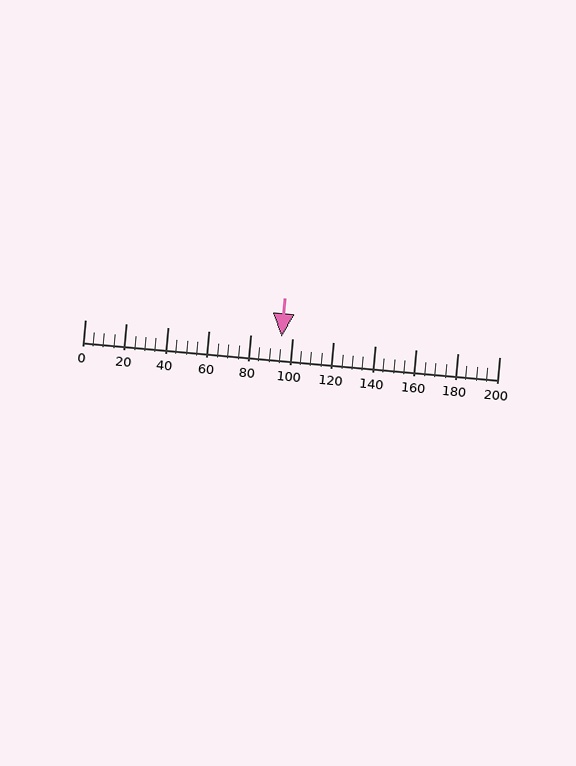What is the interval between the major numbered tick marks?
The major tick marks are spaced 20 units apart.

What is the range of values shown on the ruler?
The ruler shows values from 0 to 200.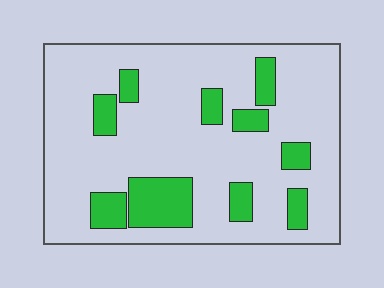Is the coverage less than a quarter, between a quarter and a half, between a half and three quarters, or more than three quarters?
Less than a quarter.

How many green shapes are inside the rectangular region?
10.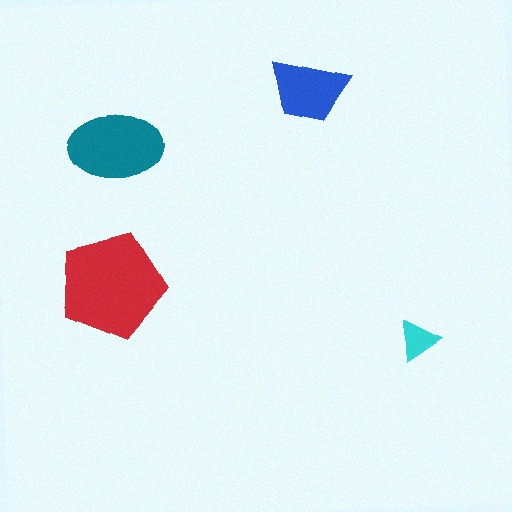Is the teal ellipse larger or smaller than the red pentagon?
Smaller.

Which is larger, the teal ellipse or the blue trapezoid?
The teal ellipse.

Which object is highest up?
The blue trapezoid is topmost.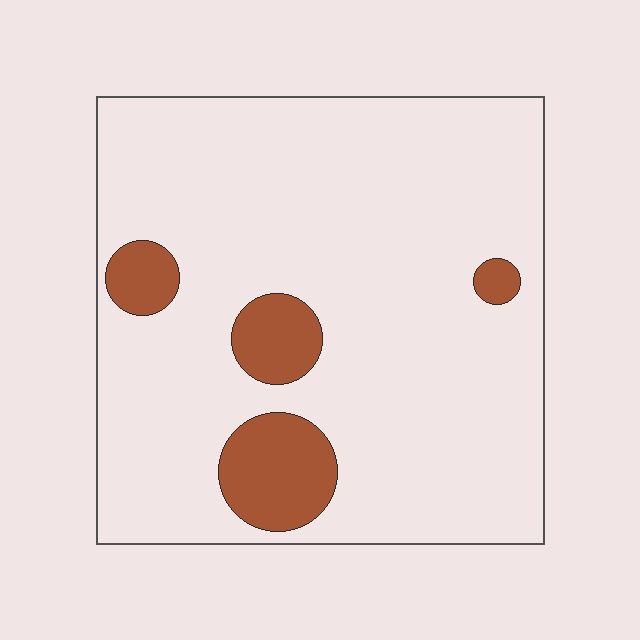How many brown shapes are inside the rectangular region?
4.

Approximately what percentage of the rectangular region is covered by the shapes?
Approximately 10%.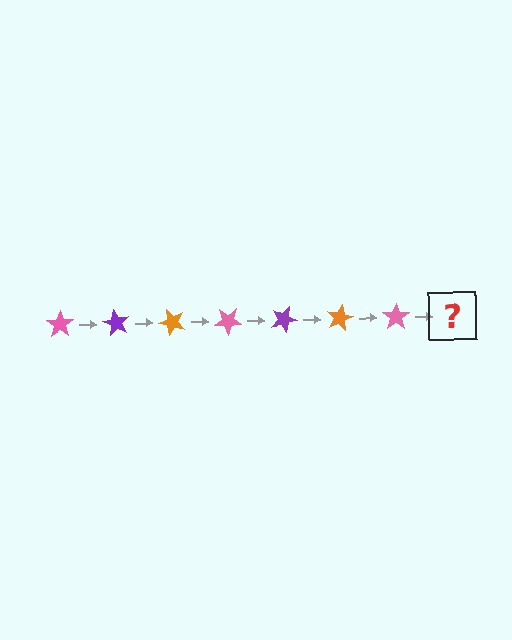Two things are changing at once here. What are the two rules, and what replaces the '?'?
The two rules are that it rotates 60 degrees each step and the color cycles through pink, purple, and orange. The '?' should be a purple star, rotated 420 degrees from the start.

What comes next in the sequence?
The next element should be a purple star, rotated 420 degrees from the start.